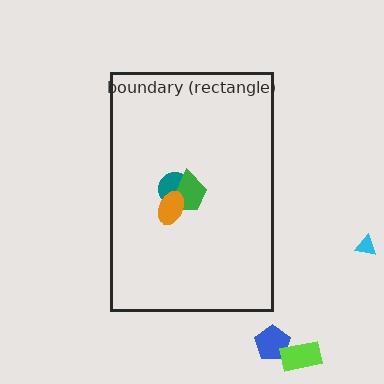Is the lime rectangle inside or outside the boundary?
Outside.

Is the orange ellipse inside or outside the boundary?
Inside.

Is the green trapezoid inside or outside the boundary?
Inside.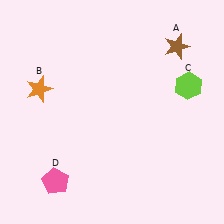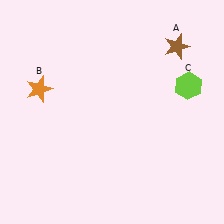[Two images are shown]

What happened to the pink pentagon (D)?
The pink pentagon (D) was removed in Image 2. It was in the bottom-left area of Image 1.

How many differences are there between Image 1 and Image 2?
There is 1 difference between the two images.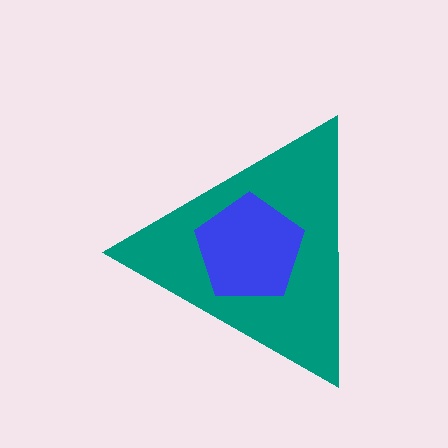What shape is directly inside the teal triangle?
The blue pentagon.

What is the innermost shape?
The blue pentagon.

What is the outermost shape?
The teal triangle.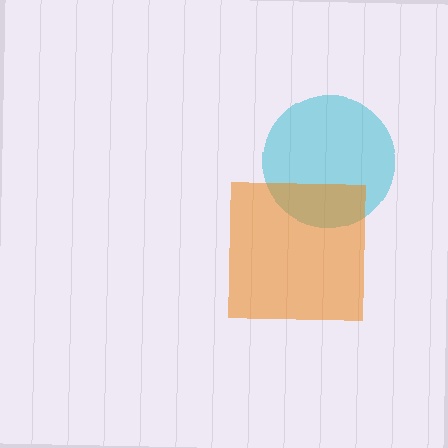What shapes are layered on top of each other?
The layered shapes are: a cyan circle, an orange square.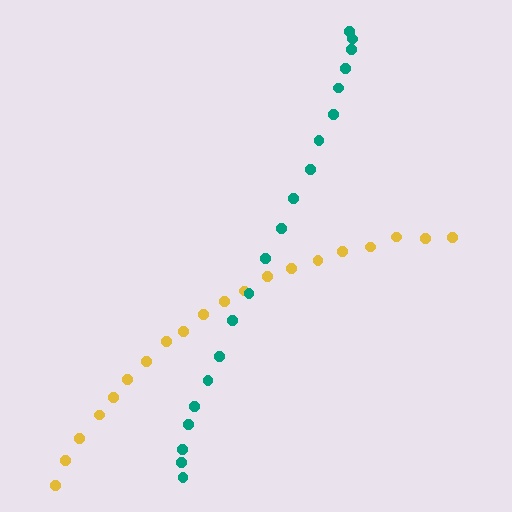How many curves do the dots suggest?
There are 2 distinct paths.